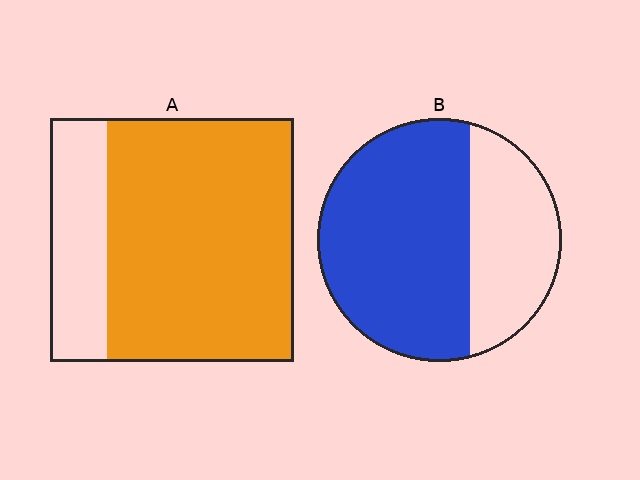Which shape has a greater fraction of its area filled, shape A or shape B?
Shape A.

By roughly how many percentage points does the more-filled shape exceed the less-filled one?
By roughly 10 percentage points (A over B).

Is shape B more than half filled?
Yes.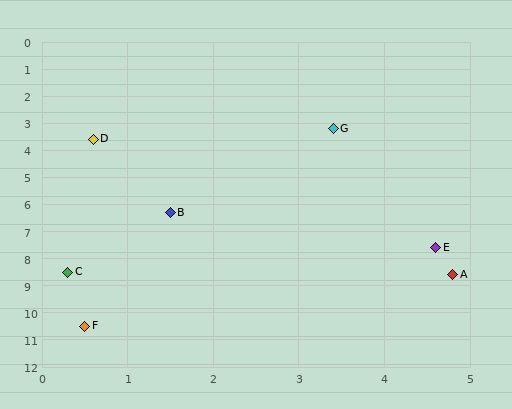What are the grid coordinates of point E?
Point E is at approximately (4.6, 7.6).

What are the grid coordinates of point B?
Point B is at approximately (1.5, 6.3).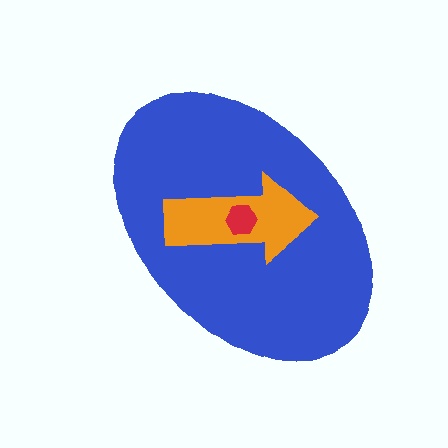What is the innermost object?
The red hexagon.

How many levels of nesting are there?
3.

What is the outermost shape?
The blue ellipse.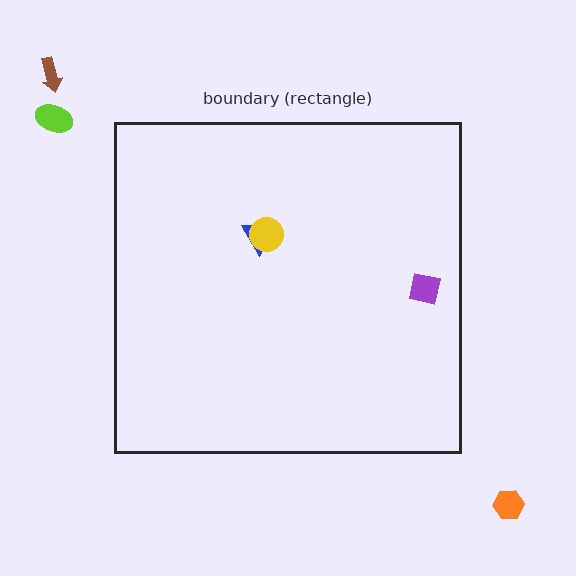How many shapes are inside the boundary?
3 inside, 3 outside.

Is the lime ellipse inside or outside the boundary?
Outside.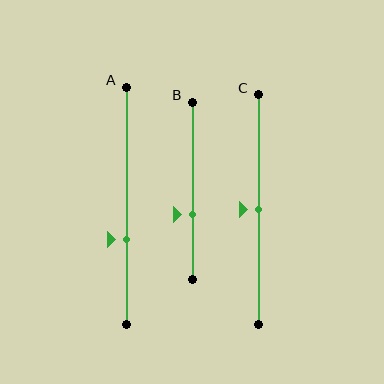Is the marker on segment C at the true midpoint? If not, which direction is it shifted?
Yes, the marker on segment C is at the true midpoint.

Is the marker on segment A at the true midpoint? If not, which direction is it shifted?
No, the marker on segment A is shifted downward by about 14% of the segment length.